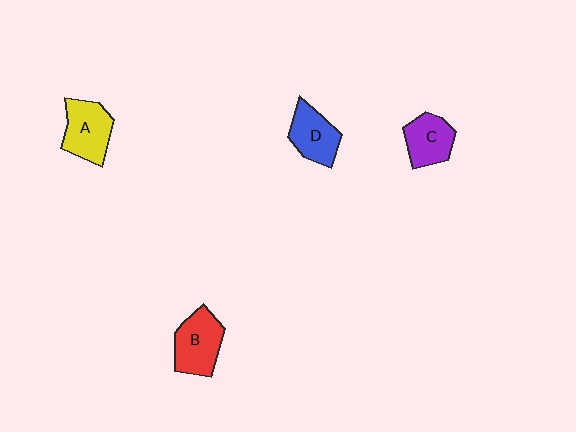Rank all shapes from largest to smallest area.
From largest to smallest: B (red), A (yellow), D (blue), C (purple).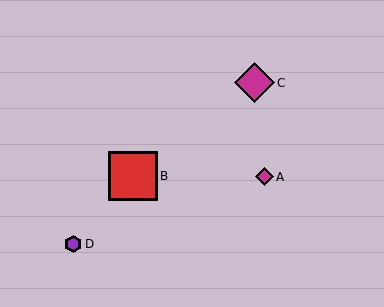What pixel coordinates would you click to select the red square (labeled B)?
Click at (133, 176) to select the red square B.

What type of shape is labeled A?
Shape A is a magenta diamond.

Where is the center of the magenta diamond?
The center of the magenta diamond is at (264, 177).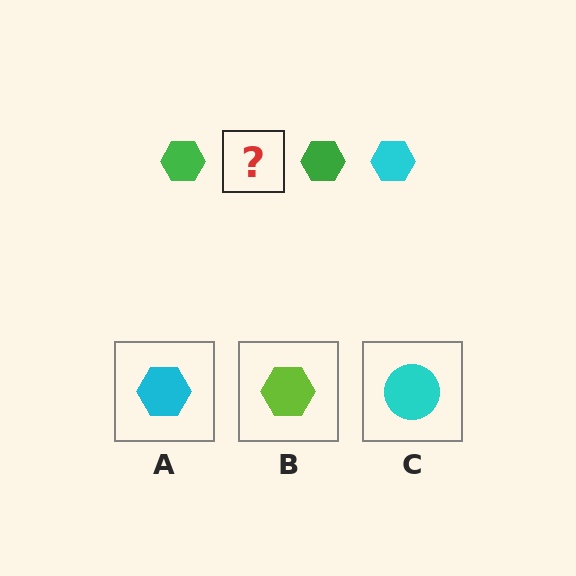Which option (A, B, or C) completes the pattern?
A.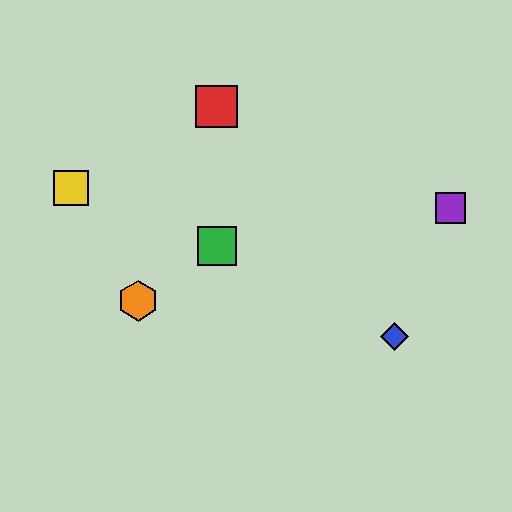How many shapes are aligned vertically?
2 shapes (the red square, the green square) are aligned vertically.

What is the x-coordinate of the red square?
The red square is at x≈217.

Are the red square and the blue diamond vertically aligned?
No, the red square is at x≈217 and the blue diamond is at x≈395.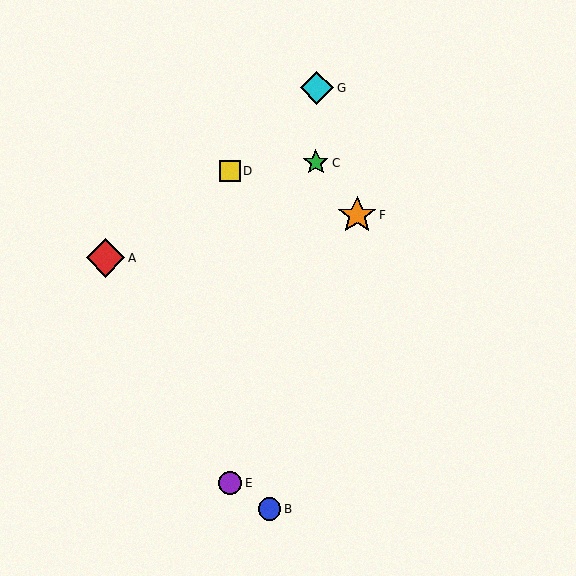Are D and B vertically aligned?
No, D is at x≈230 and B is at x≈270.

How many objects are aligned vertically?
2 objects (D, E) are aligned vertically.